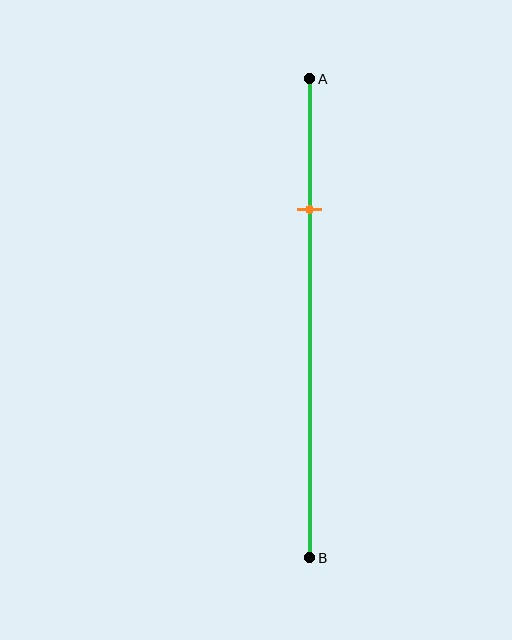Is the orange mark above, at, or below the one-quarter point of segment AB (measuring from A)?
The orange mark is approximately at the one-quarter point of segment AB.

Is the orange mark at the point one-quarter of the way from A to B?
Yes, the mark is approximately at the one-quarter point.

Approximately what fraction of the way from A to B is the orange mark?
The orange mark is approximately 25% of the way from A to B.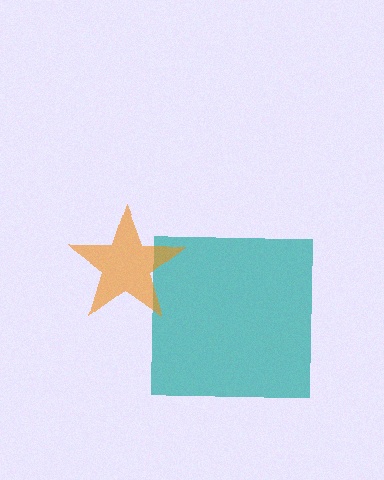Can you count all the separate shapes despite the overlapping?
Yes, there are 2 separate shapes.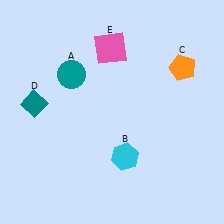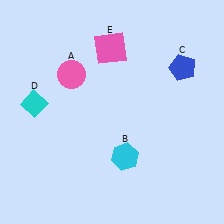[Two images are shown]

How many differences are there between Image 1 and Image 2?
There are 3 differences between the two images.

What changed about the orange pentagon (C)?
In Image 1, C is orange. In Image 2, it changed to blue.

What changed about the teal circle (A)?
In Image 1, A is teal. In Image 2, it changed to pink.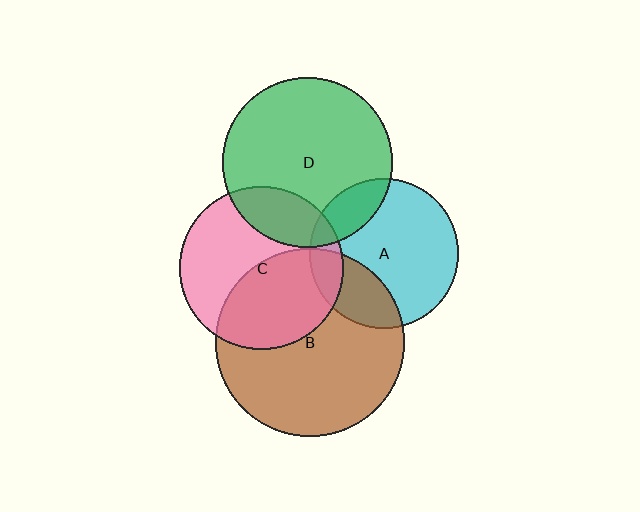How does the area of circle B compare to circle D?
Approximately 1.2 times.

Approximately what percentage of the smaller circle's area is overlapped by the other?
Approximately 10%.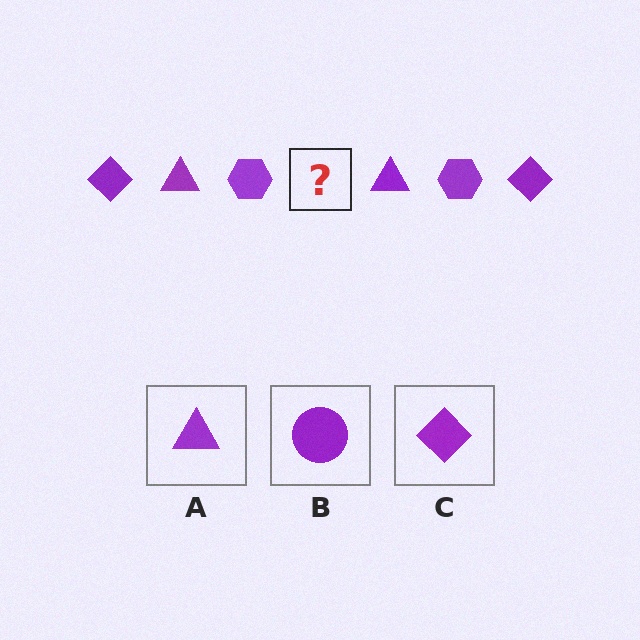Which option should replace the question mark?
Option C.